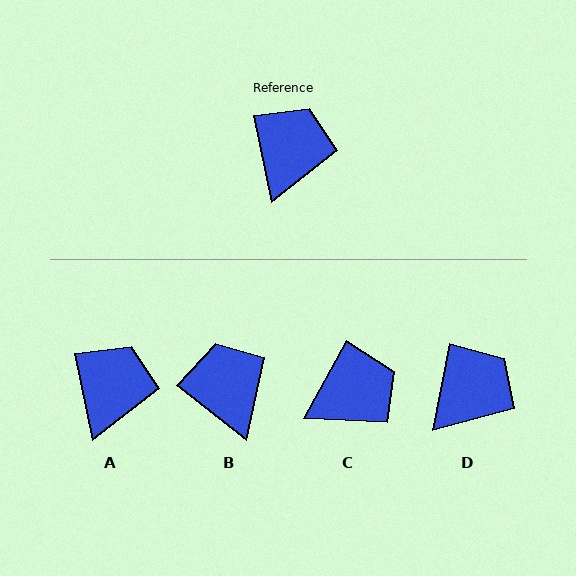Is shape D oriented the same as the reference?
No, it is off by about 23 degrees.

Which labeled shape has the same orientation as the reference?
A.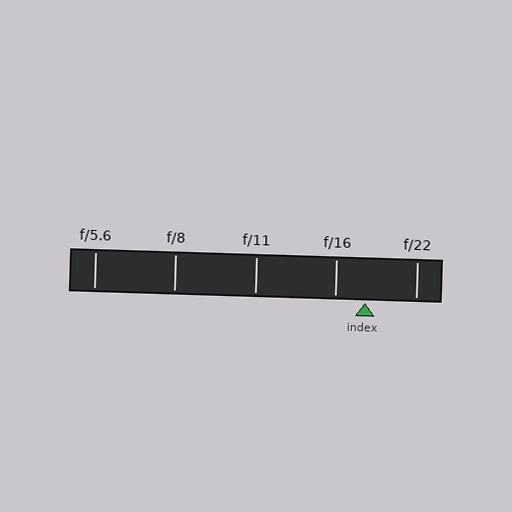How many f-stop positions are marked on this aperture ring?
There are 5 f-stop positions marked.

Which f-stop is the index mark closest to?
The index mark is closest to f/16.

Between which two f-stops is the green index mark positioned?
The index mark is between f/16 and f/22.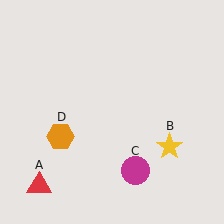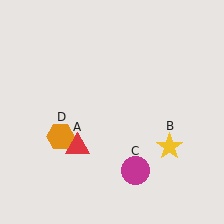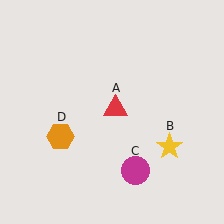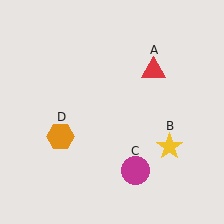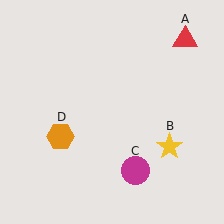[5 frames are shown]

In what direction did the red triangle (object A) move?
The red triangle (object A) moved up and to the right.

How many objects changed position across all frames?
1 object changed position: red triangle (object A).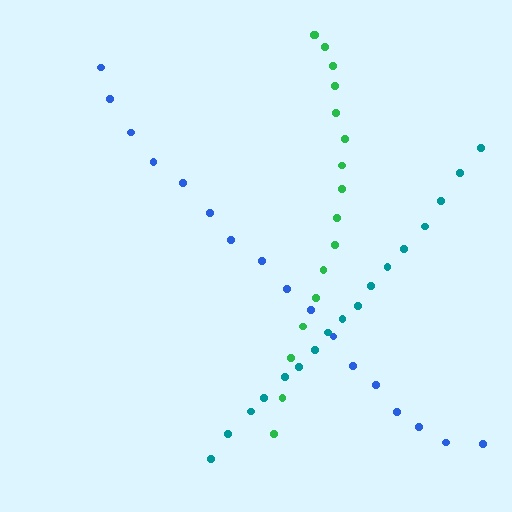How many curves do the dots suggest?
There are 3 distinct paths.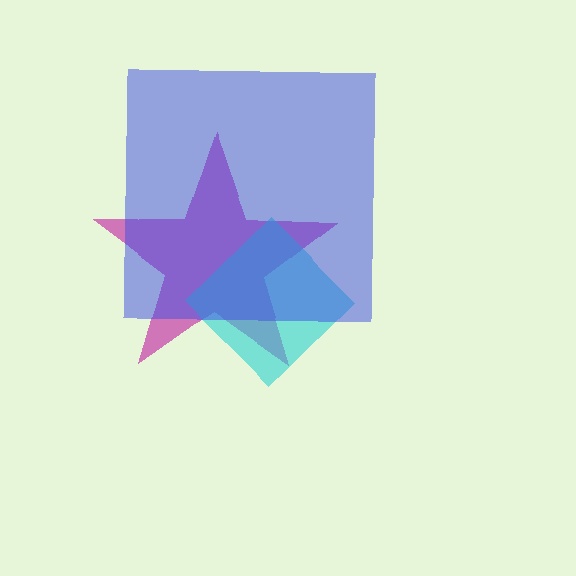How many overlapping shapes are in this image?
There are 3 overlapping shapes in the image.